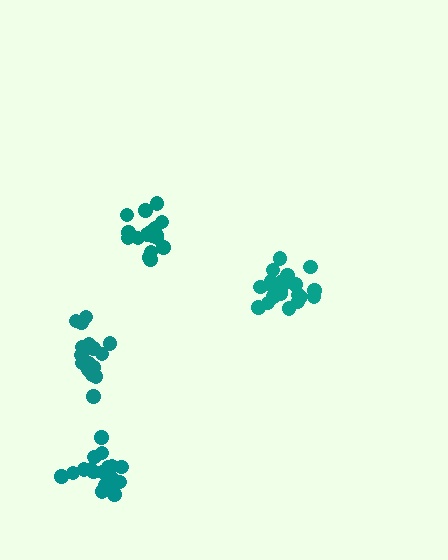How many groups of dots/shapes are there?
There are 4 groups.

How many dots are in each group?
Group 1: 20 dots, Group 2: 20 dots, Group 3: 18 dots, Group 4: 17 dots (75 total).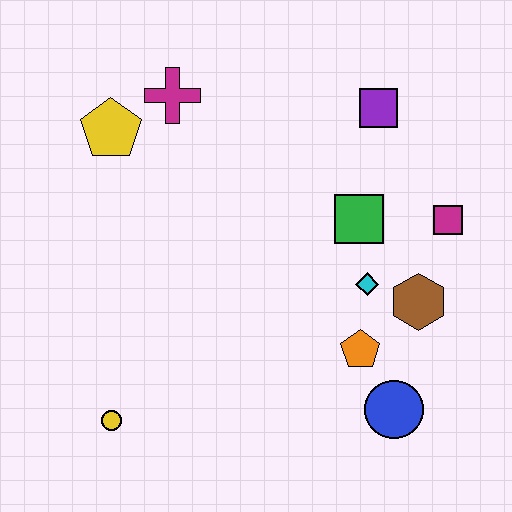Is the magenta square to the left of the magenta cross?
No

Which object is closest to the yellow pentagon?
The magenta cross is closest to the yellow pentagon.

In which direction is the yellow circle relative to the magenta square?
The yellow circle is to the left of the magenta square.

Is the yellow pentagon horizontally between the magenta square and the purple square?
No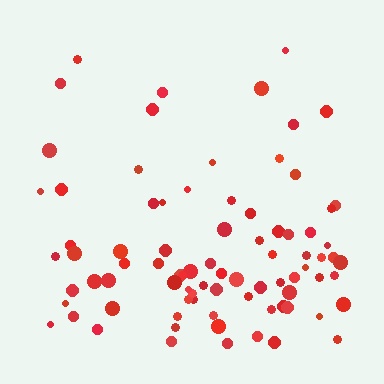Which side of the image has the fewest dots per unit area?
The top.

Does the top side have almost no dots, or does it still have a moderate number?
Still a moderate number, just noticeably fewer than the bottom.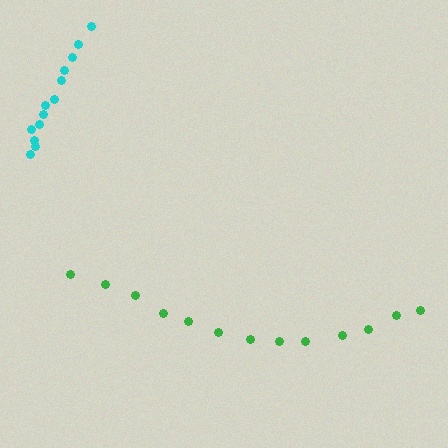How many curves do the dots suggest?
There are 2 distinct paths.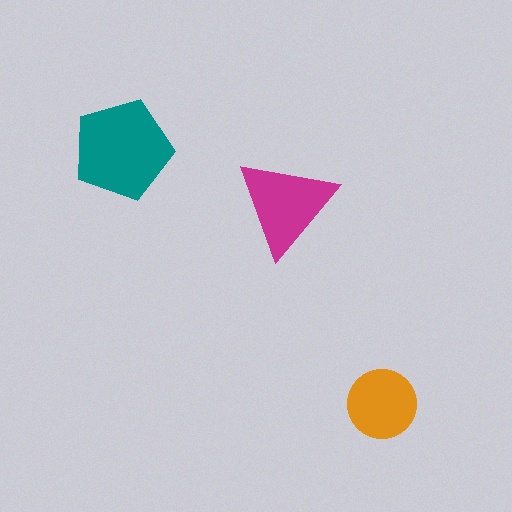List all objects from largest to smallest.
The teal pentagon, the magenta triangle, the orange circle.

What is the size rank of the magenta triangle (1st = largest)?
2nd.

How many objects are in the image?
There are 3 objects in the image.